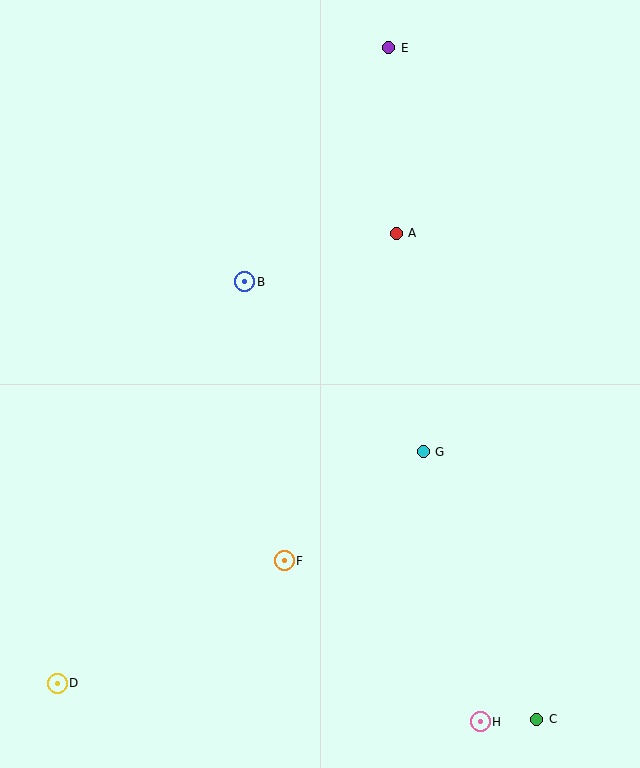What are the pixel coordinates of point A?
Point A is at (396, 233).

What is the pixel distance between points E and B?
The distance between E and B is 275 pixels.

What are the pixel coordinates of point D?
Point D is at (57, 683).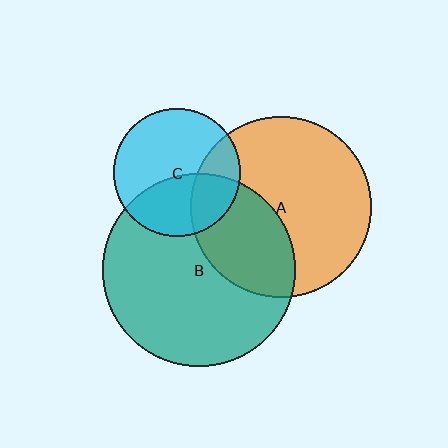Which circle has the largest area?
Circle B (teal).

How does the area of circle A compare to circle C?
Approximately 2.0 times.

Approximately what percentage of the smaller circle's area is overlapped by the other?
Approximately 25%.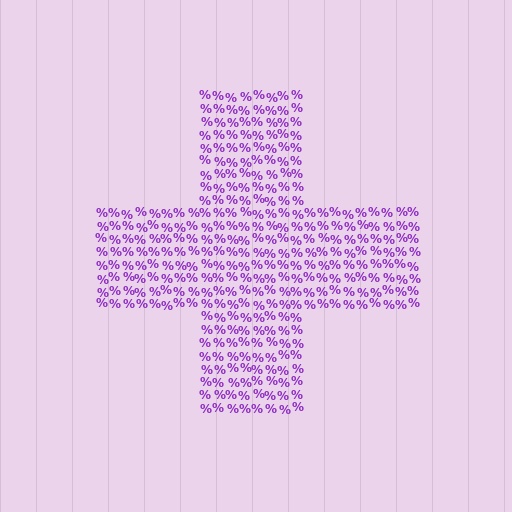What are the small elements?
The small elements are percent signs.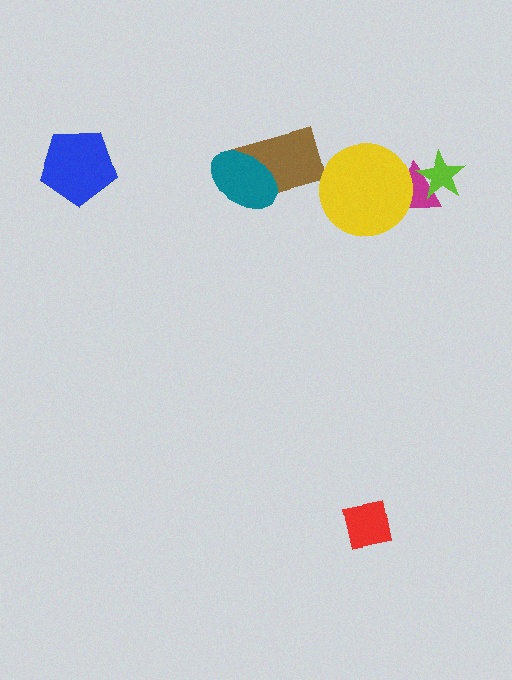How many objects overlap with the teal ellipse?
1 object overlaps with the teal ellipse.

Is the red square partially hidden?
No, no other shape covers it.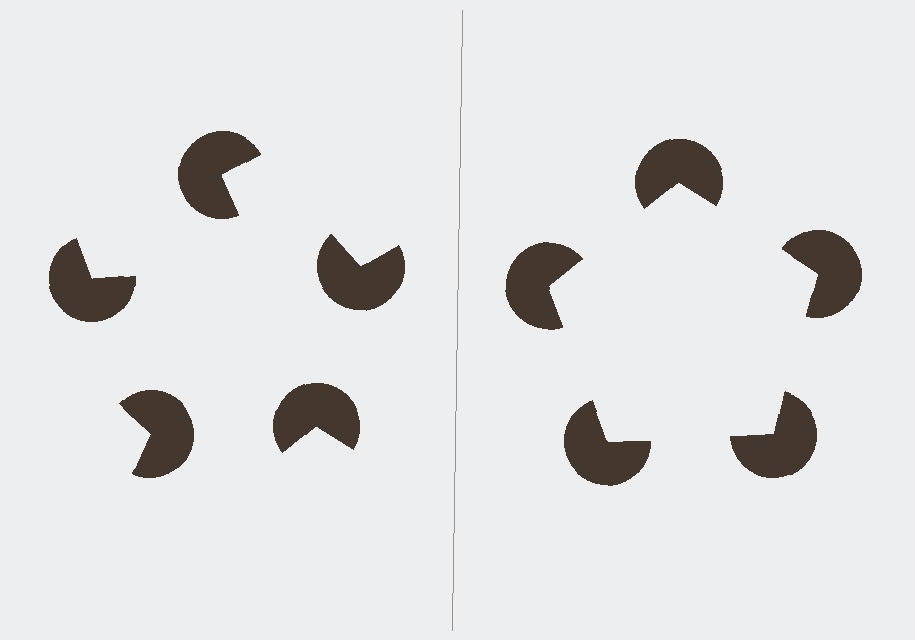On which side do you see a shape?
An illusory pentagon appears on the right side. On the left side the wedge cuts are rotated, so no coherent shape forms.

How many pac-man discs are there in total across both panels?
10 — 5 on each side.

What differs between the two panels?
The pac-man discs are positioned identically on both sides; only the wedge orientations differ. On the right they align to a pentagon; on the left they are misaligned.